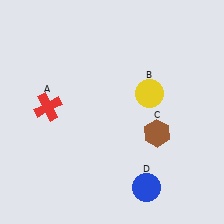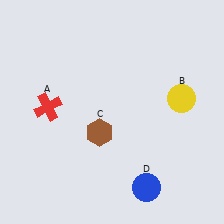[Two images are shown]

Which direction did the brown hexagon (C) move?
The brown hexagon (C) moved left.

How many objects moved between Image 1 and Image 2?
2 objects moved between the two images.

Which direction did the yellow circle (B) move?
The yellow circle (B) moved right.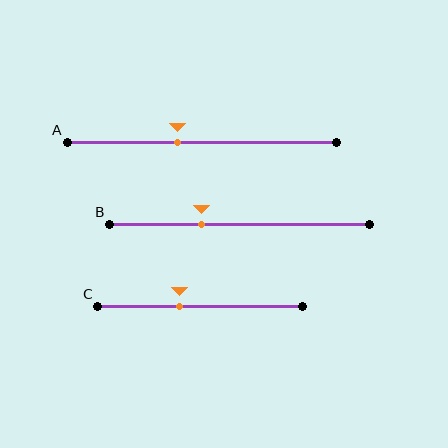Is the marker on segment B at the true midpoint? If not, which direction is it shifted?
No, the marker on segment B is shifted to the left by about 15% of the segment length.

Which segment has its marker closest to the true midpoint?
Segment A has its marker closest to the true midpoint.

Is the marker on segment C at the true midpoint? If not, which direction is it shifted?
No, the marker on segment C is shifted to the left by about 10% of the segment length.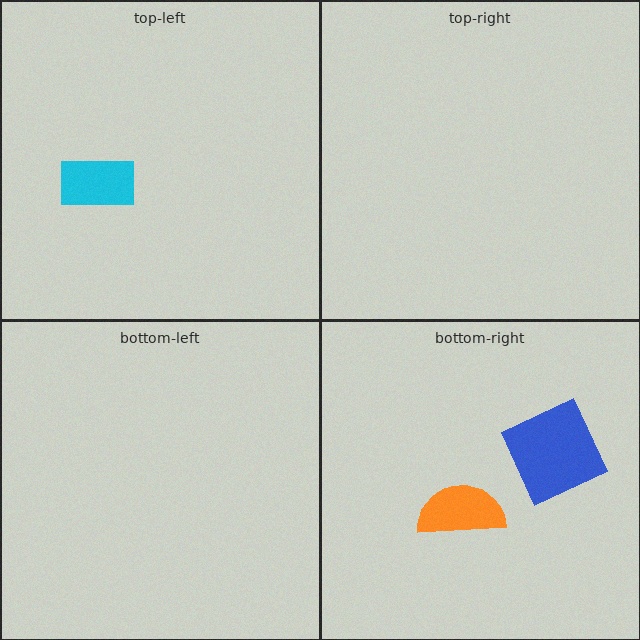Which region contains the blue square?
The bottom-right region.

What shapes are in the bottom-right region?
The orange semicircle, the blue square.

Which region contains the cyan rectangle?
The top-left region.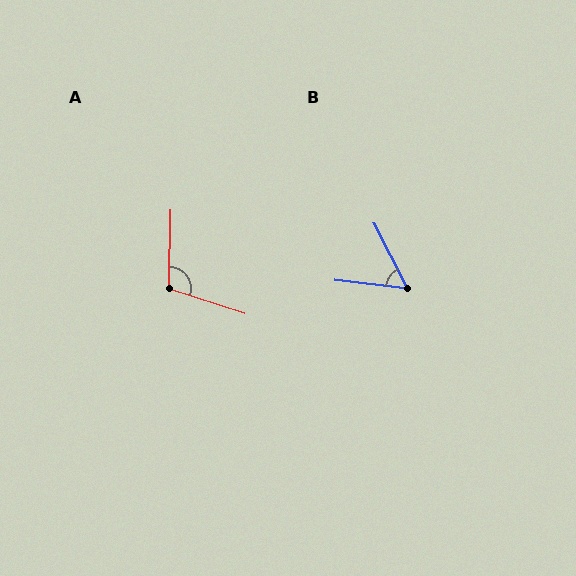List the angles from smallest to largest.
B (56°), A (107°).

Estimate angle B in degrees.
Approximately 56 degrees.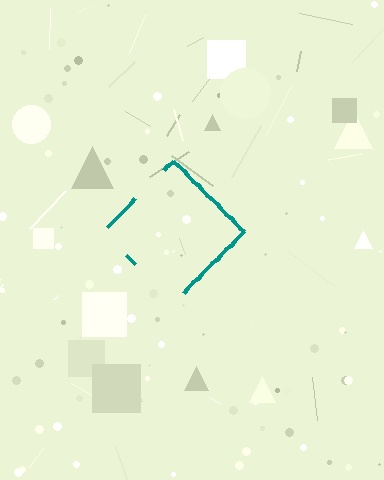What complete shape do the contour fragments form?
The contour fragments form a diamond.